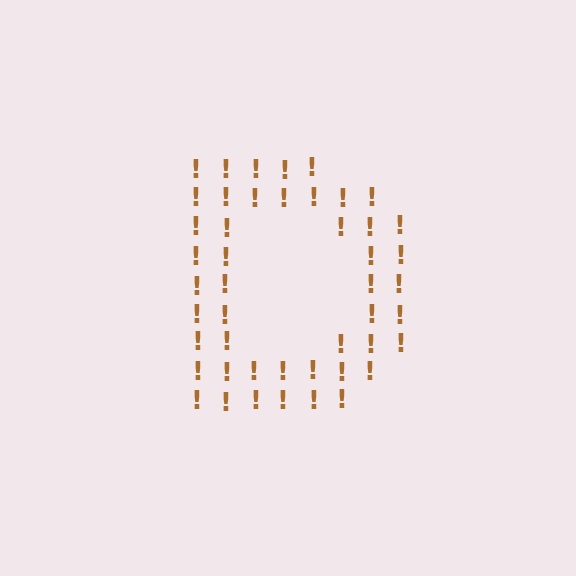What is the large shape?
The large shape is the letter D.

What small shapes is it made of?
It is made of small exclamation marks.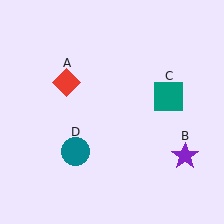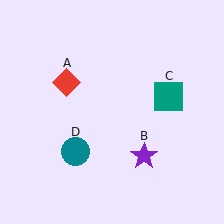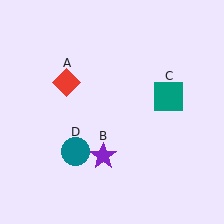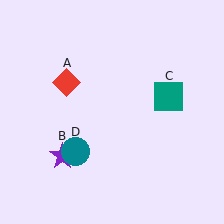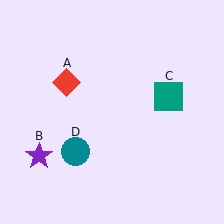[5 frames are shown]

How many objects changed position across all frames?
1 object changed position: purple star (object B).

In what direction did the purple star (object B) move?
The purple star (object B) moved left.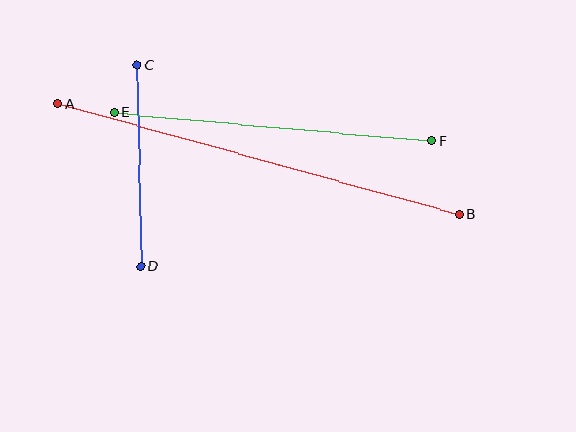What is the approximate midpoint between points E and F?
The midpoint is at approximately (273, 126) pixels.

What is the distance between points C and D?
The distance is approximately 201 pixels.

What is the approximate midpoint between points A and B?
The midpoint is at approximately (258, 159) pixels.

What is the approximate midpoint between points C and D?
The midpoint is at approximately (139, 165) pixels.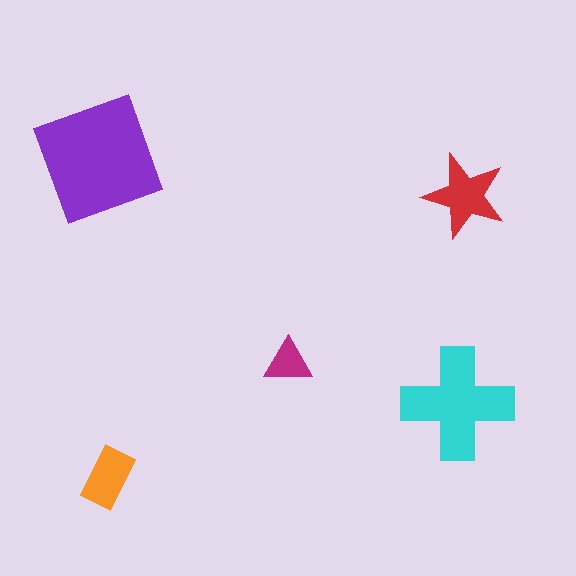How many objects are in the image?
There are 5 objects in the image.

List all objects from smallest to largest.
The magenta triangle, the orange rectangle, the red star, the cyan cross, the purple square.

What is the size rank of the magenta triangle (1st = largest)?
5th.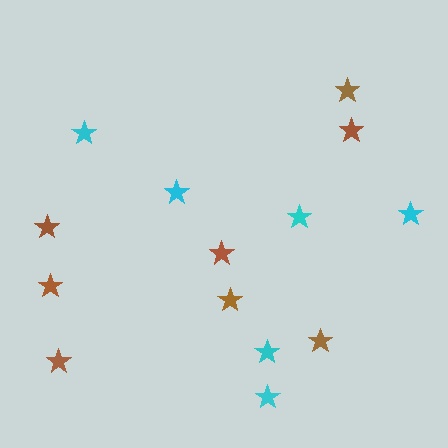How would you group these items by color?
There are 2 groups: one group of cyan stars (6) and one group of brown stars (8).